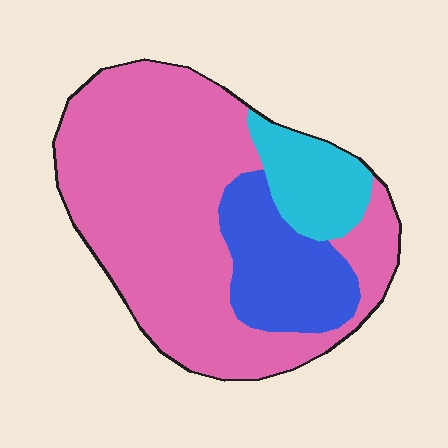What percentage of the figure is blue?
Blue takes up about one fifth (1/5) of the figure.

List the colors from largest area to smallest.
From largest to smallest: pink, blue, cyan.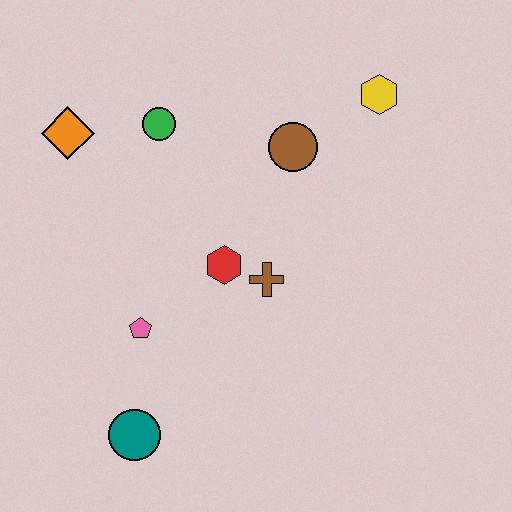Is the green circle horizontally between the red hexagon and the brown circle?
No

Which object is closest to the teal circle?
The pink pentagon is closest to the teal circle.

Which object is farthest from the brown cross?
The orange diamond is farthest from the brown cross.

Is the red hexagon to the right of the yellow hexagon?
No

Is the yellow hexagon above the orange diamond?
Yes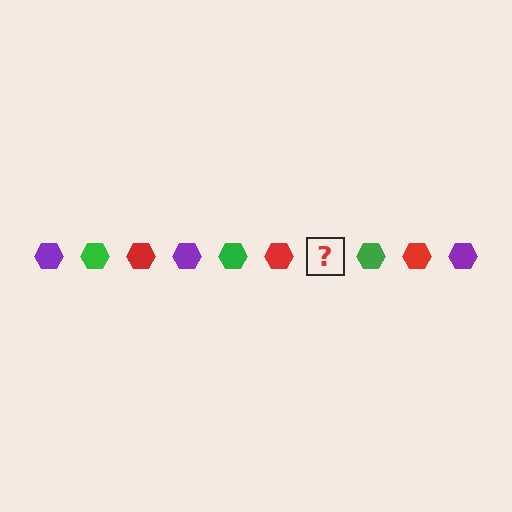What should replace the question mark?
The question mark should be replaced with a purple hexagon.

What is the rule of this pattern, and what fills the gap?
The rule is that the pattern cycles through purple, green, red hexagons. The gap should be filled with a purple hexagon.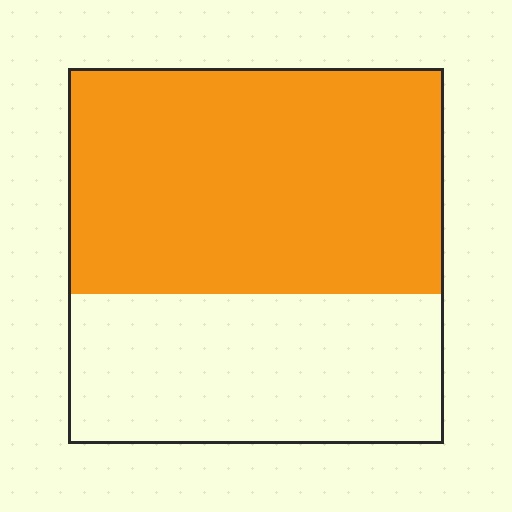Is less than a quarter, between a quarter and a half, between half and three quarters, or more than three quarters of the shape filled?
Between half and three quarters.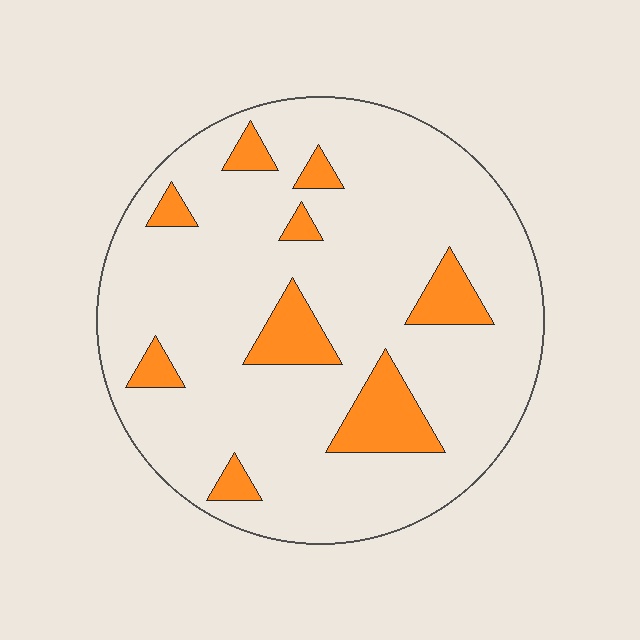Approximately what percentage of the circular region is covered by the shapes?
Approximately 15%.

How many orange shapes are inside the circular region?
9.